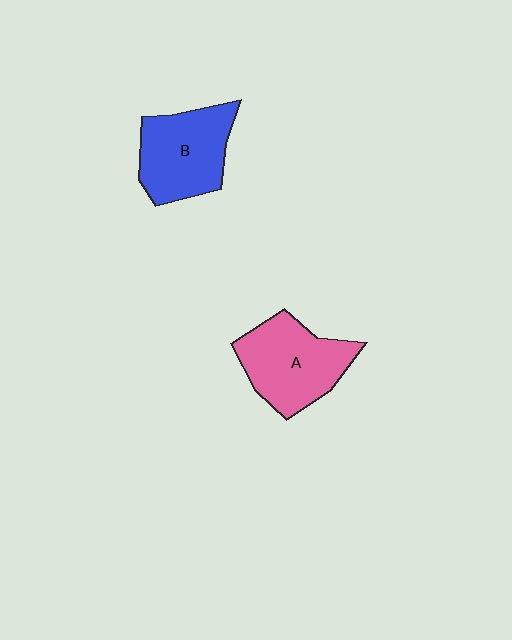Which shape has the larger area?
Shape A (pink).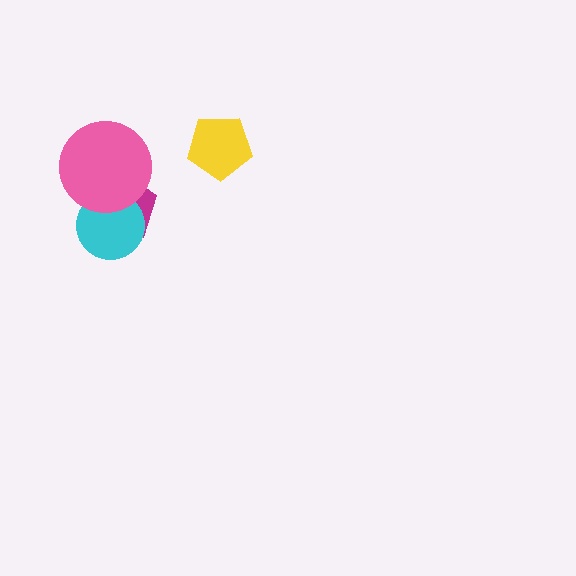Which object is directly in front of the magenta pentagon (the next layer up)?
The cyan circle is directly in front of the magenta pentagon.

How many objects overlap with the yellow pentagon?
0 objects overlap with the yellow pentagon.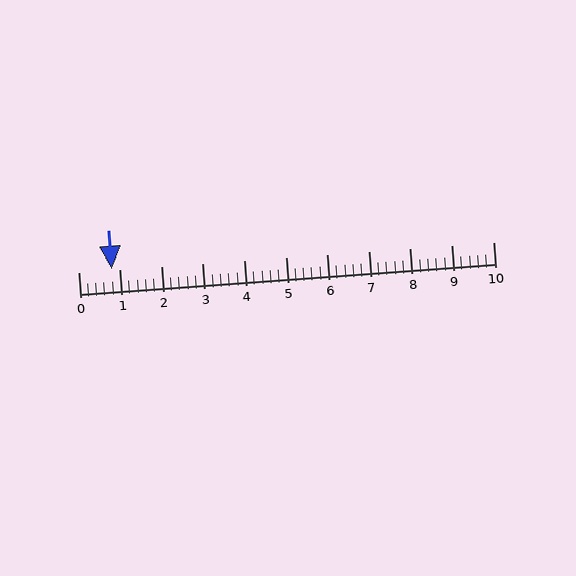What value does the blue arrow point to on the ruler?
The blue arrow points to approximately 0.8.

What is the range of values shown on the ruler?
The ruler shows values from 0 to 10.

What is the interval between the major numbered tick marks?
The major tick marks are spaced 1 units apart.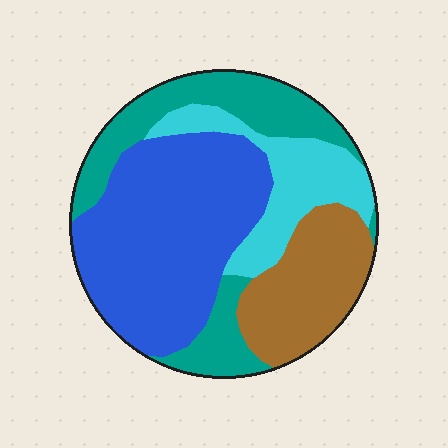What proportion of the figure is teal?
Teal covers roughly 25% of the figure.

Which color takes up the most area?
Blue, at roughly 40%.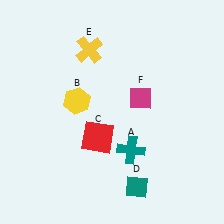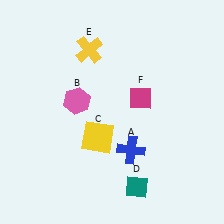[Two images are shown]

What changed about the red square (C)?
In Image 1, C is red. In Image 2, it changed to yellow.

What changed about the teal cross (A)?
In Image 1, A is teal. In Image 2, it changed to blue.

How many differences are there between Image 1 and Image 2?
There are 3 differences between the two images.